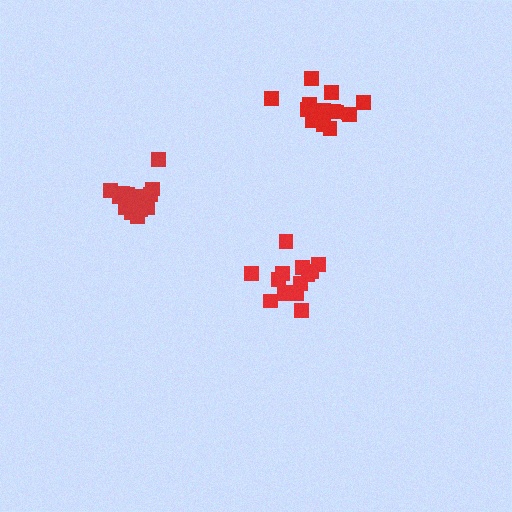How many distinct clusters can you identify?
There are 3 distinct clusters.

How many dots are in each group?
Group 1: 14 dots, Group 2: 15 dots, Group 3: 17 dots (46 total).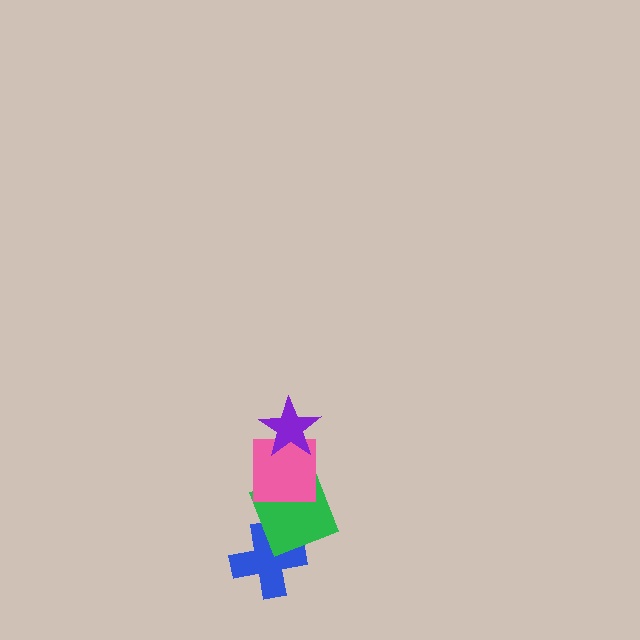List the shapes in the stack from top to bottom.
From top to bottom: the purple star, the pink square, the green square, the blue cross.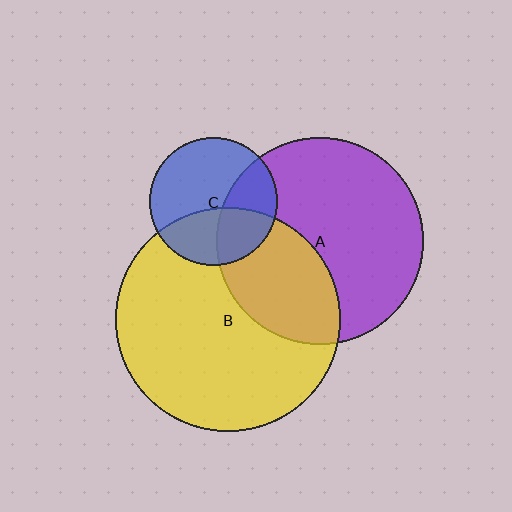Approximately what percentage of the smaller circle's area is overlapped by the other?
Approximately 35%.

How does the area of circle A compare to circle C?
Approximately 2.6 times.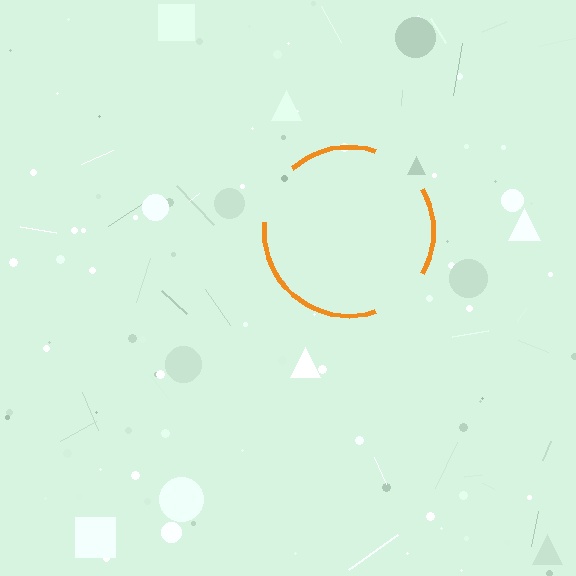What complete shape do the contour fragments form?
The contour fragments form a circle.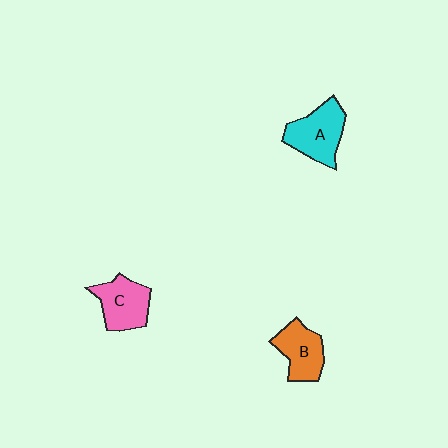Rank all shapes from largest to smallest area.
From largest to smallest: A (cyan), C (pink), B (orange).